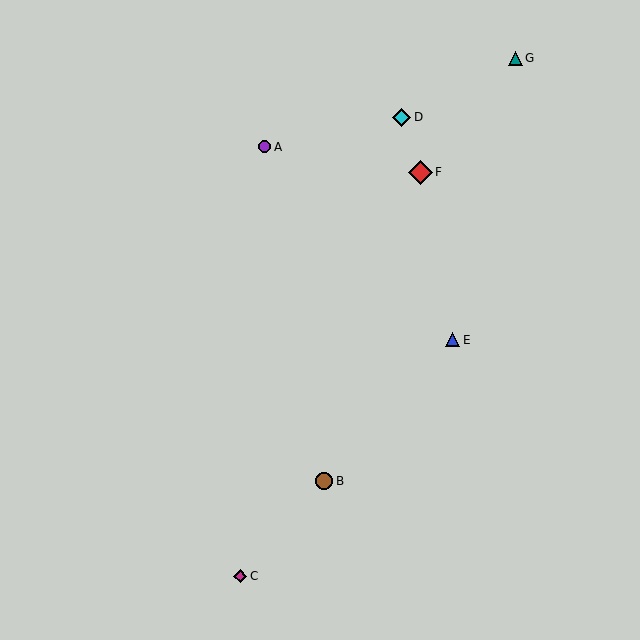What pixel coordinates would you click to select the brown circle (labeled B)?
Click at (324, 481) to select the brown circle B.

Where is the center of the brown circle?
The center of the brown circle is at (324, 481).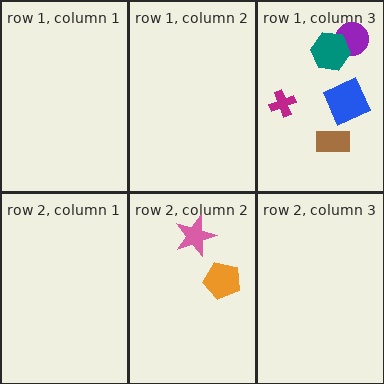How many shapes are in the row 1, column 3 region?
5.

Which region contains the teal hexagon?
The row 1, column 3 region.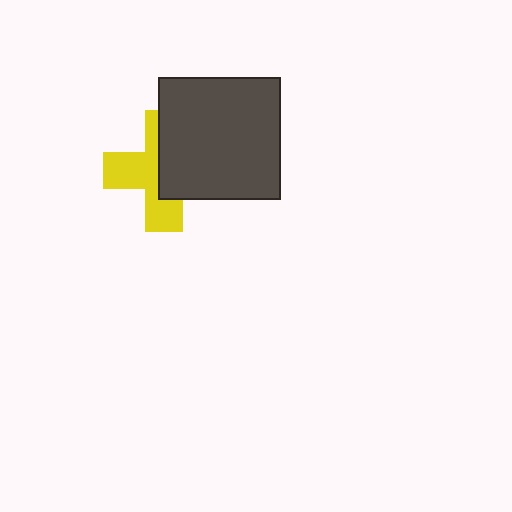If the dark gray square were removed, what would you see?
You would see the complete yellow cross.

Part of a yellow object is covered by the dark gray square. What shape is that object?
It is a cross.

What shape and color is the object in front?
The object in front is a dark gray square.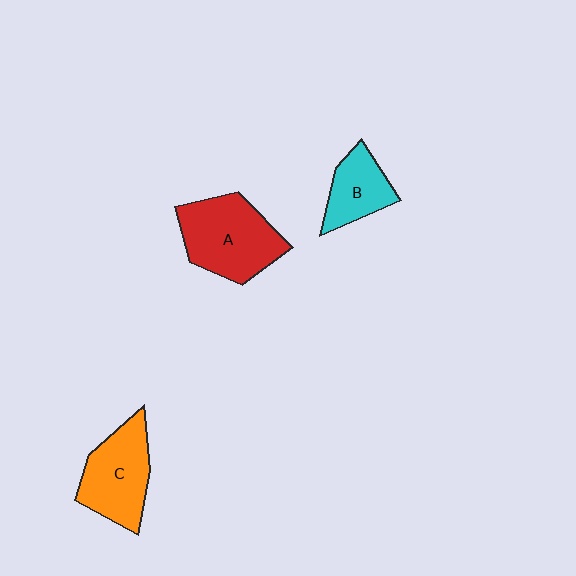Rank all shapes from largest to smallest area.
From largest to smallest: A (red), C (orange), B (cyan).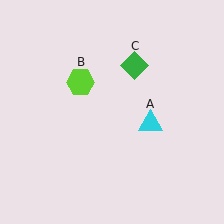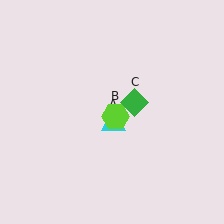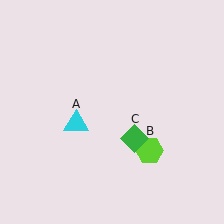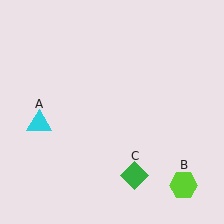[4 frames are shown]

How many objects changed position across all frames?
3 objects changed position: cyan triangle (object A), lime hexagon (object B), green diamond (object C).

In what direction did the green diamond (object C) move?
The green diamond (object C) moved down.